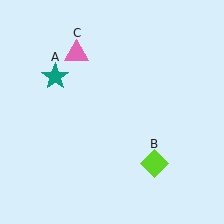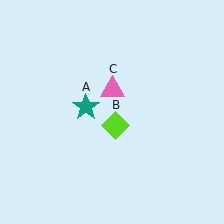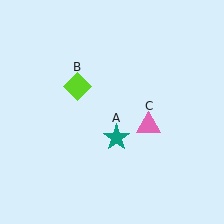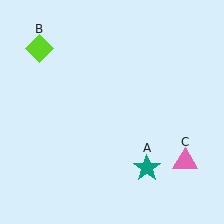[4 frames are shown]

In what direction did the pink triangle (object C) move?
The pink triangle (object C) moved down and to the right.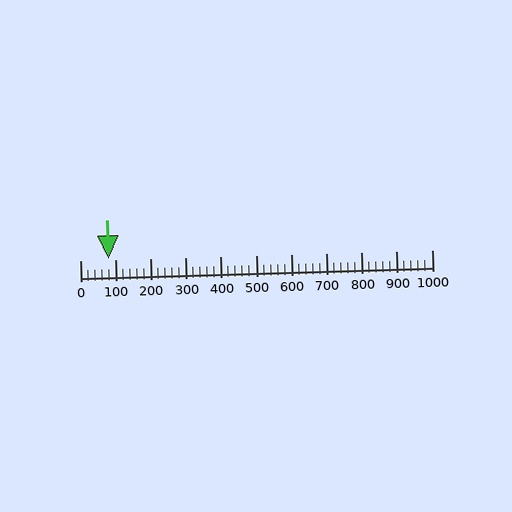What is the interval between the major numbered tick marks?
The major tick marks are spaced 100 units apart.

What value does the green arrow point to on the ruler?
The green arrow points to approximately 80.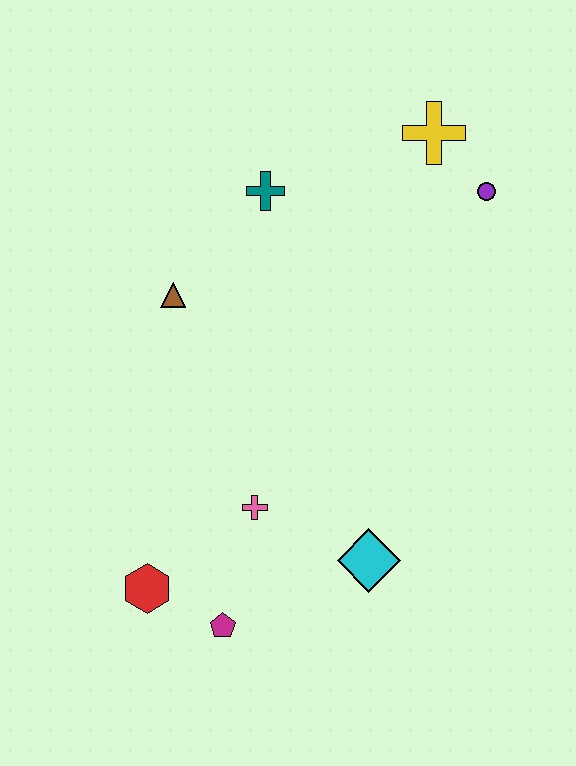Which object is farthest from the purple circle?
The red hexagon is farthest from the purple circle.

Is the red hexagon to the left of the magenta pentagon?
Yes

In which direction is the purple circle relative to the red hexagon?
The purple circle is above the red hexagon.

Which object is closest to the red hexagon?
The magenta pentagon is closest to the red hexagon.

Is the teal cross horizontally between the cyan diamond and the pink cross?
Yes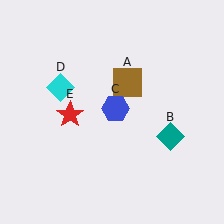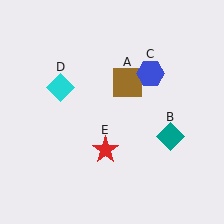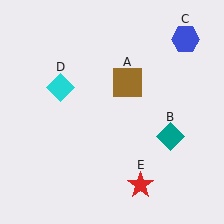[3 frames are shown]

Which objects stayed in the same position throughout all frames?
Brown square (object A) and teal diamond (object B) and cyan diamond (object D) remained stationary.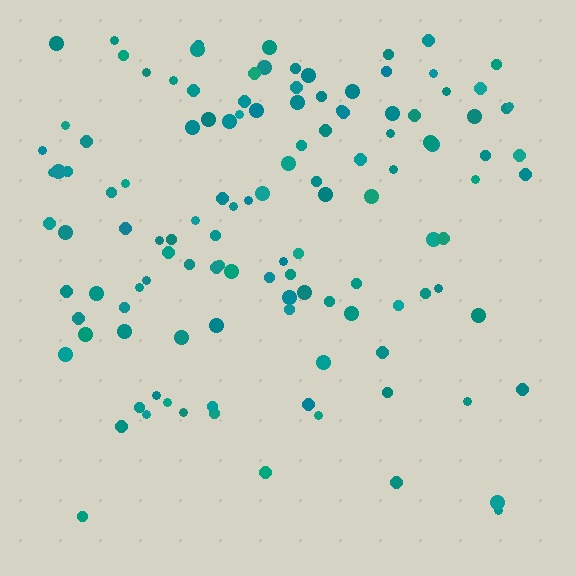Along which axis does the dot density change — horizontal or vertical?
Vertical.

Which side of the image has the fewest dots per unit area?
The bottom.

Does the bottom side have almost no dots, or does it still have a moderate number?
Still a moderate number, just noticeably fewer than the top.